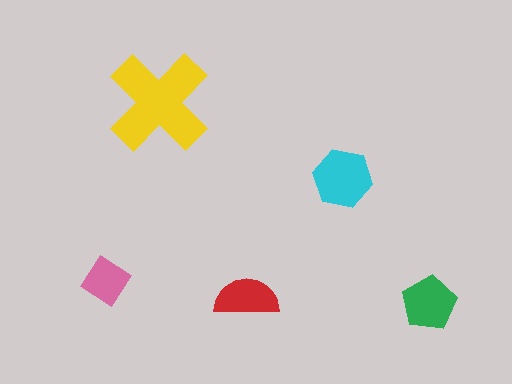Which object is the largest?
The yellow cross.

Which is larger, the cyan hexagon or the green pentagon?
The cyan hexagon.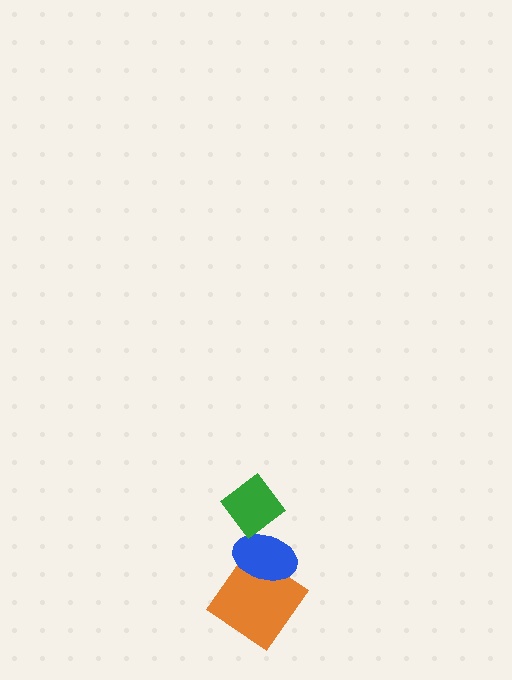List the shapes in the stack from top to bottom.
From top to bottom: the green diamond, the blue ellipse, the orange diamond.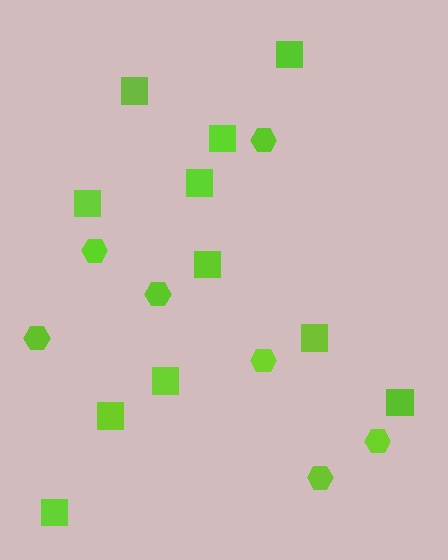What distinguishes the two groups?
There are 2 groups: one group of hexagons (7) and one group of squares (11).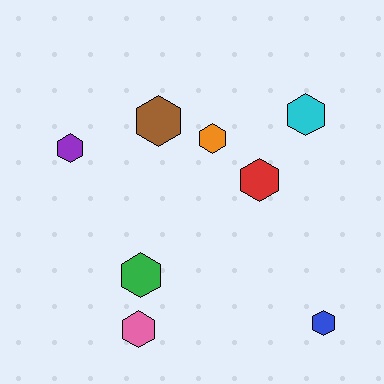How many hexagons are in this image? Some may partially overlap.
There are 8 hexagons.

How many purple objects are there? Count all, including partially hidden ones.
There is 1 purple object.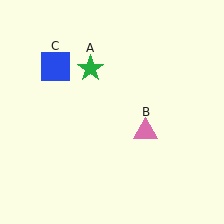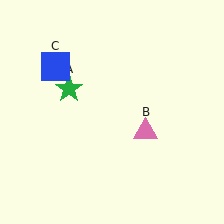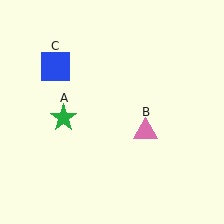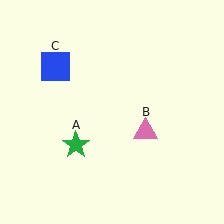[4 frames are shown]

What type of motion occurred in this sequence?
The green star (object A) rotated counterclockwise around the center of the scene.